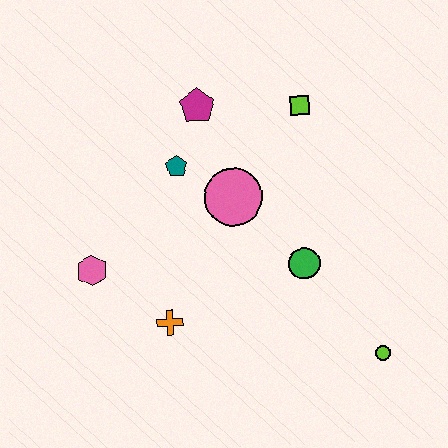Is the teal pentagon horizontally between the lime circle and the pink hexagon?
Yes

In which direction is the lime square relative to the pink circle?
The lime square is above the pink circle.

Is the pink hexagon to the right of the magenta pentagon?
No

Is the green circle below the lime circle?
No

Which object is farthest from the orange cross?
The lime square is farthest from the orange cross.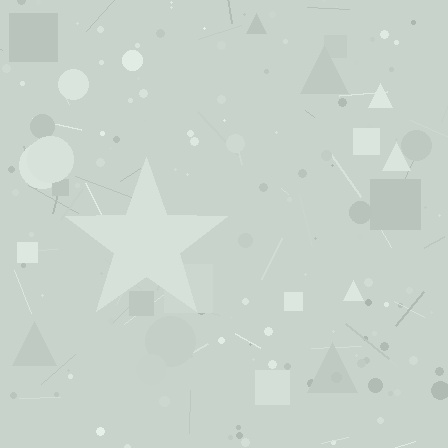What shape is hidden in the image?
A star is hidden in the image.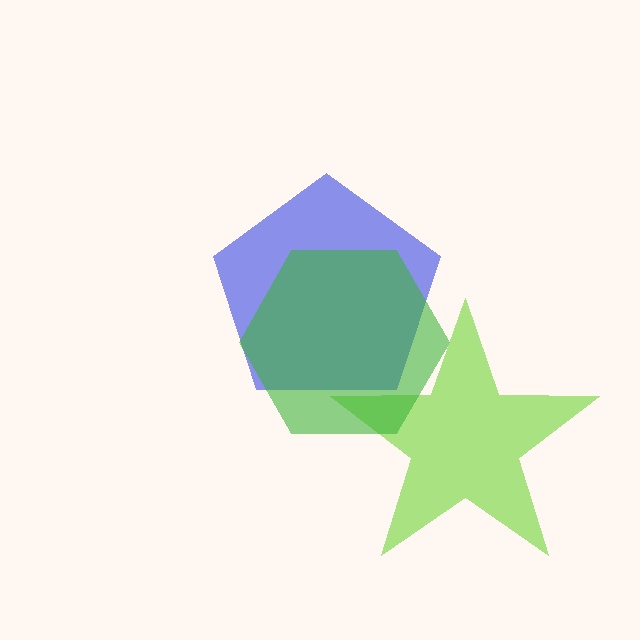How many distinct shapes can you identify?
There are 3 distinct shapes: a blue pentagon, a lime star, a green hexagon.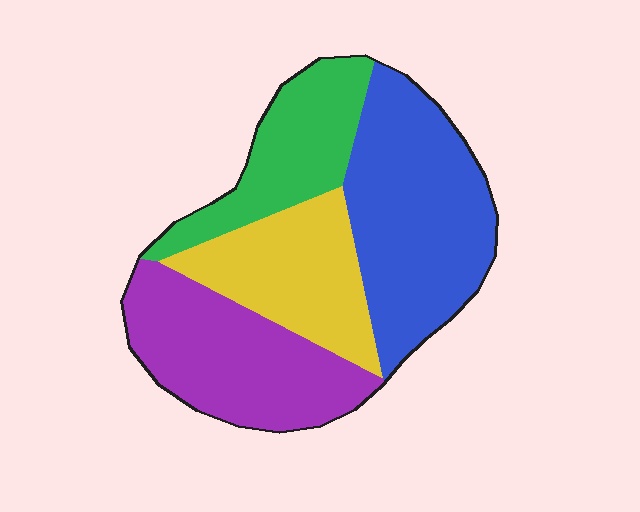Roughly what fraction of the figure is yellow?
Yellow takes up about one fifth (1/5) of the figure.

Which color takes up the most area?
Blue, at roughly 35%.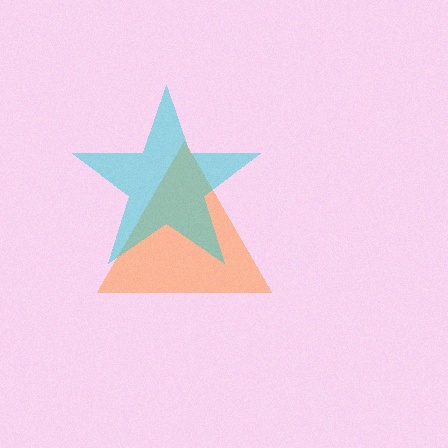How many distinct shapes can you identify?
There are 2 distinct shapes: an orange triangle, a cyan star.